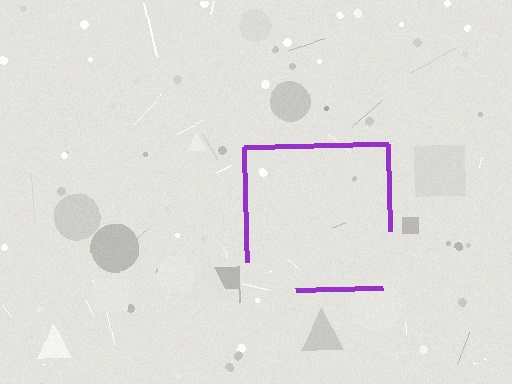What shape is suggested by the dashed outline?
The dashed outline suggests a square.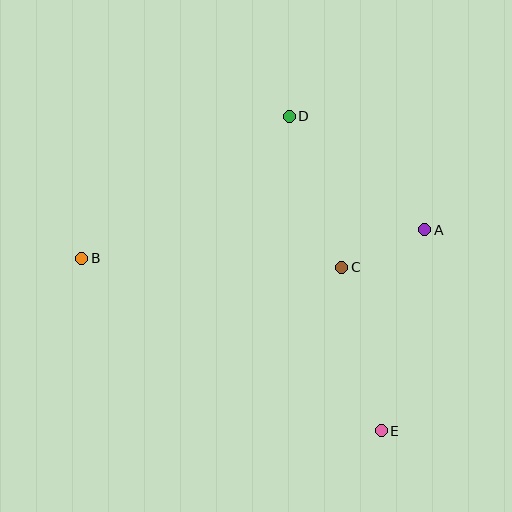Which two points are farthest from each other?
Points B and E are farthest from each other.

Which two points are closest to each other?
Points A and C are closest to each other.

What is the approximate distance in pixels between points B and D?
The distance between B and D is approximately 252 pixels.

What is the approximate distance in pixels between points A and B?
The distance between A and B is approximately 344 pixels.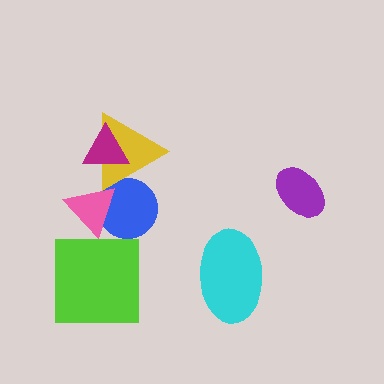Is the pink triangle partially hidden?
Yes, it is partially covered by another shape.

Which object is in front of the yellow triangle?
The magenta triangle is in front of the yellow triangle.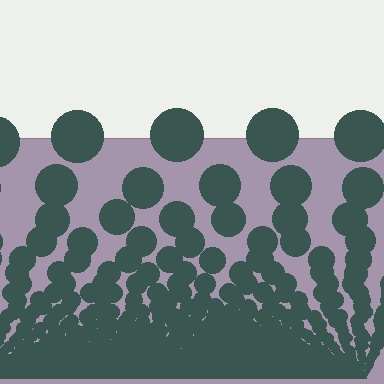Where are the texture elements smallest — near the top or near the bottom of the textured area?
Near the bottom.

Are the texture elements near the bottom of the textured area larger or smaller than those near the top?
Smaller. The gradient is inverted — elements near the bottom are smaller and denser.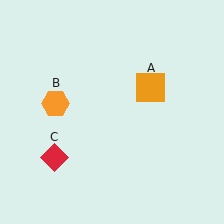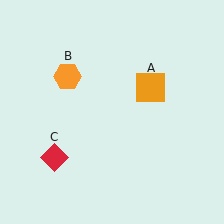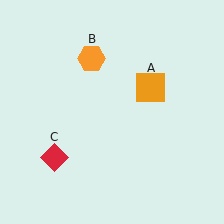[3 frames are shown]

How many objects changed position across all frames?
1 object changed position: orange hexagon (object B).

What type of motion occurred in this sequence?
The orange hexagon (object B) rotated clockwise around the center of the scene.